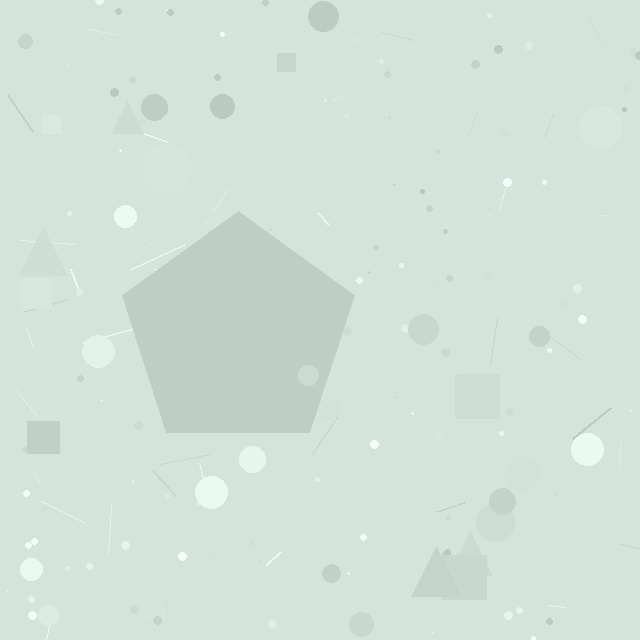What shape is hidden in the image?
A pentagon is hidden in the image.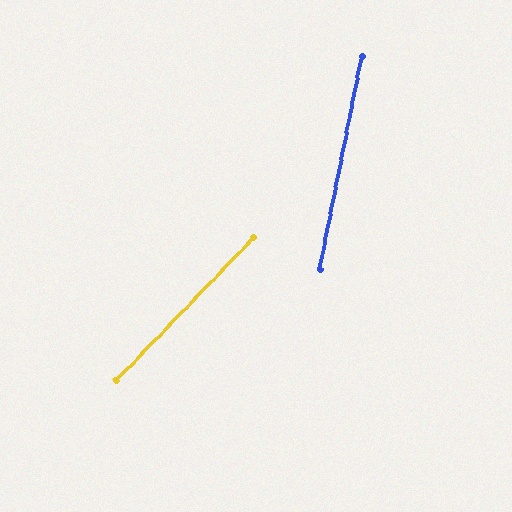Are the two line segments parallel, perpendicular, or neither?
Neither parallel nor perpendicular — they differ by about 33°.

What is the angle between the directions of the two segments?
Approximately 33 degrees.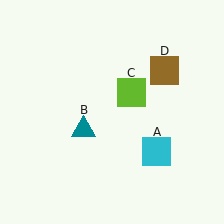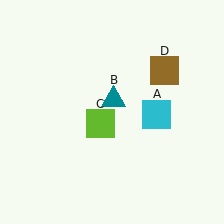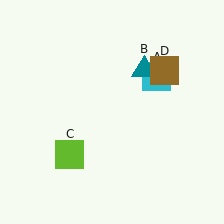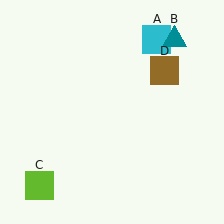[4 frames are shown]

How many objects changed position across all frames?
3 objects changed position: cyan square (object A), teal triangle (object B), lime square (object C).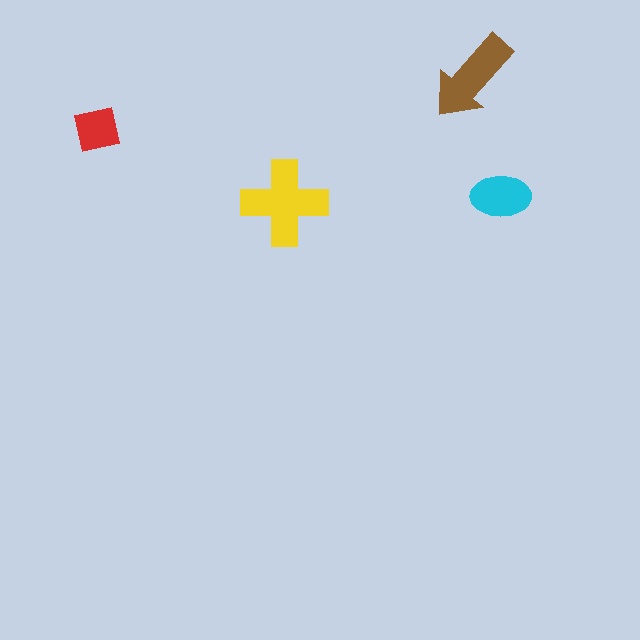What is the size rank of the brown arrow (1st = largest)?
2nd.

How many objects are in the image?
There are 4 objects in the image.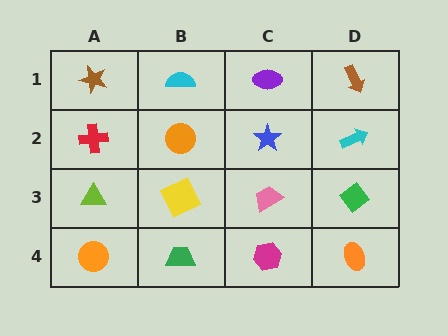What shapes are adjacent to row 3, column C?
A blue star (row 2, column C), a magenta hexagon (row 4, column C), a yellow square (row 3, column B), a green diamond (row 3, column D).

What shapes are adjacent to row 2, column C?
A purple ellipse (row 1, column C), a pink trapezoid (row 3, column C), an orange circle (row 2, column B), a cyan arrow (row 2, column D).